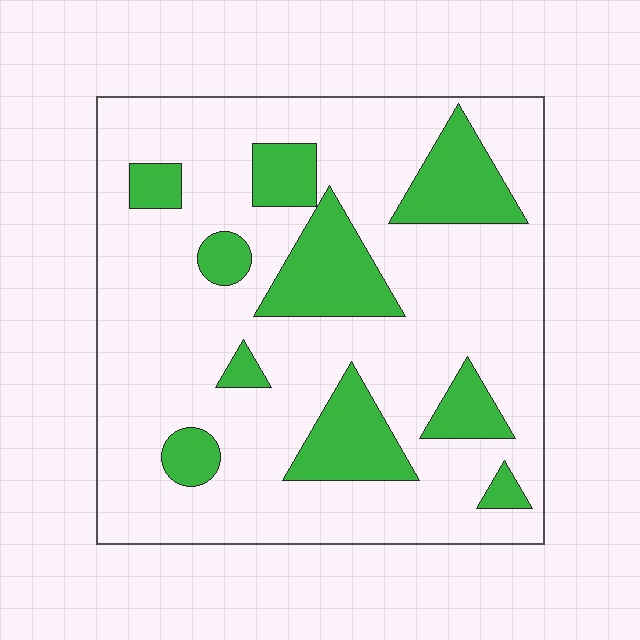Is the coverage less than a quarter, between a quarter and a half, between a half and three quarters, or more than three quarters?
Less than a quarter.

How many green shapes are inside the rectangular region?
10.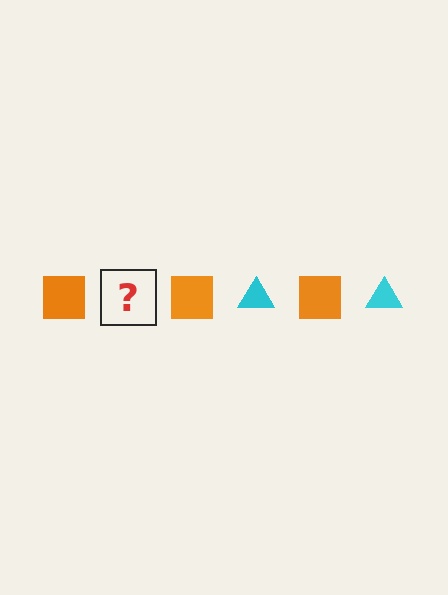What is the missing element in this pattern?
The missing element is a cyan triangle.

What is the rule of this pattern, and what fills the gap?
The rule is that the pattern alternates between orange square and cyan triangle. The gap should be filled with a cyan triangle.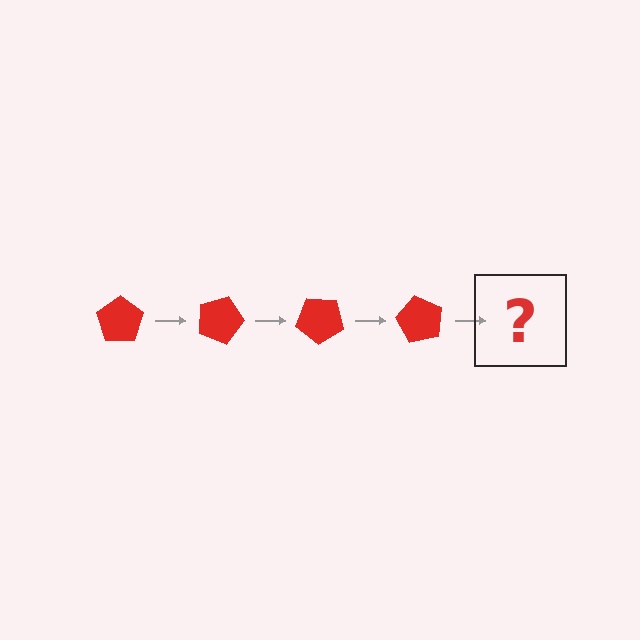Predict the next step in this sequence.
The next step is a red pentagon rotated 80 degrees.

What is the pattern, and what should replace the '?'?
The pattern is that the pentagon rotates 20 degrees each step. The '?' should be a red pentagon rotated 80 degrees.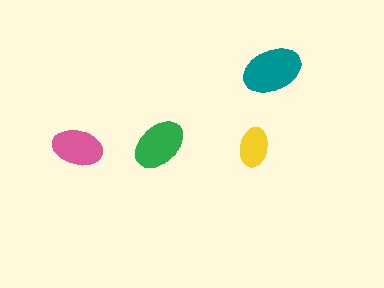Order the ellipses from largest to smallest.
the teal one, the green one, the pink one, the yellow one.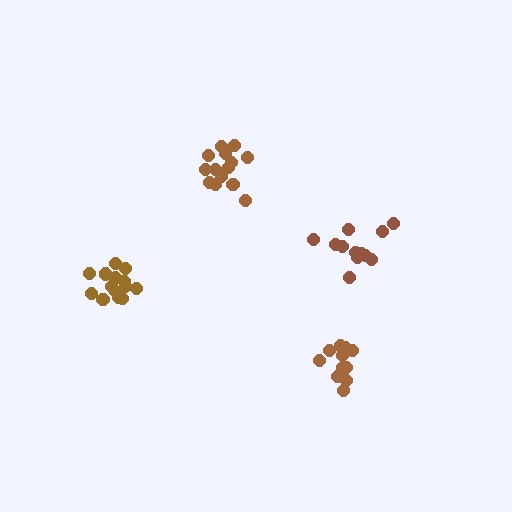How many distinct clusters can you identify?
There are 4 distinct clusters.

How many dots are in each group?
Group 1: 16 dots, Group 2: 14 dots, Group 3: 13 dots, Group 4: 12 dots (55 total).